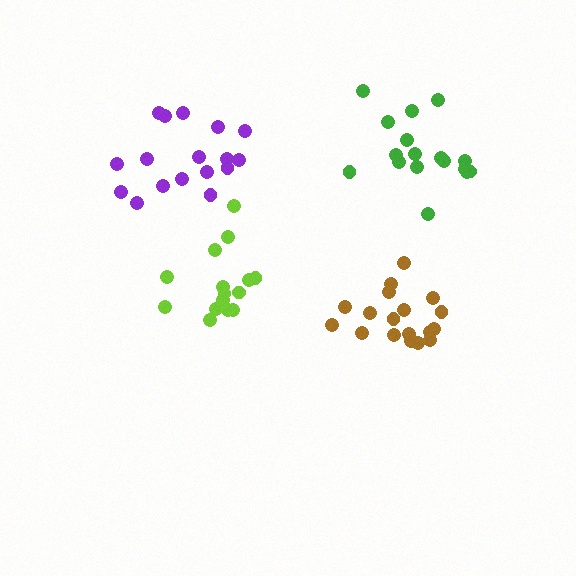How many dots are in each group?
Group 1: 18 dots, Group 2: 17 dots, Group 3: 17 dots, Group 4: 15 dots (67 total).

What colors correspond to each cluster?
The clusters are colored: brown, purple, green, lime.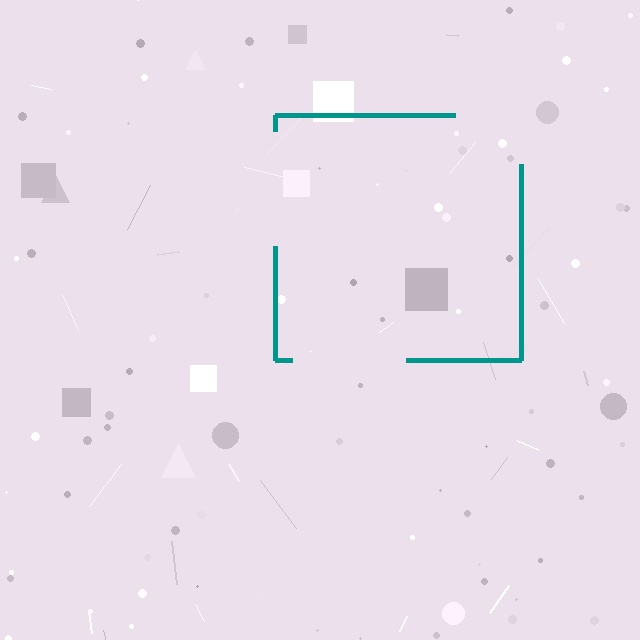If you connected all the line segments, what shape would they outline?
They would outline a square.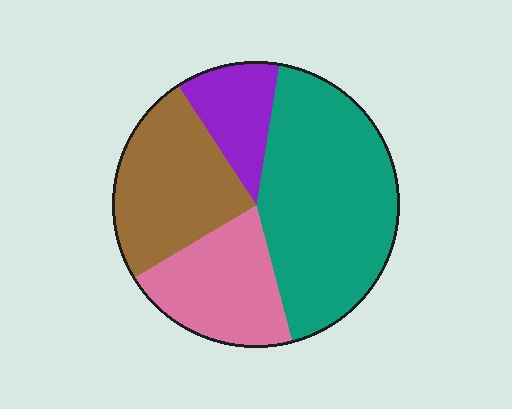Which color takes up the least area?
Purple, at roughly 10%.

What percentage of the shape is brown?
Brown covers roughly 25% of the shape.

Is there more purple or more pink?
Pink.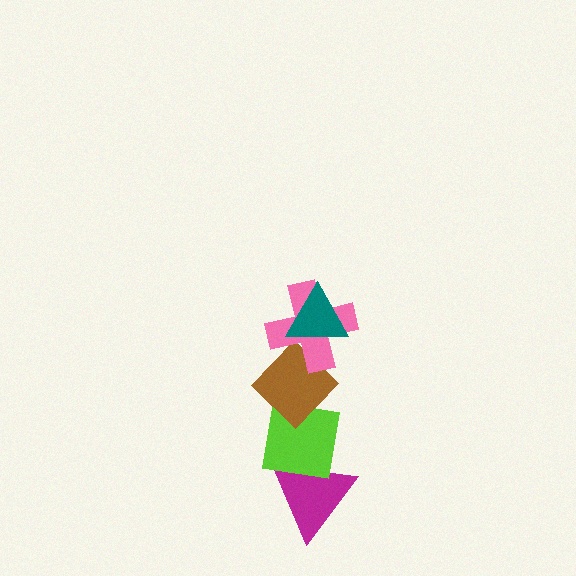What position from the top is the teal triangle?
The teal triangle is 1st from the top.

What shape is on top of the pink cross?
The teal triangle is on top of the pink cross.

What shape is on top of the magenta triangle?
The lime square is on top of the magenta triangle.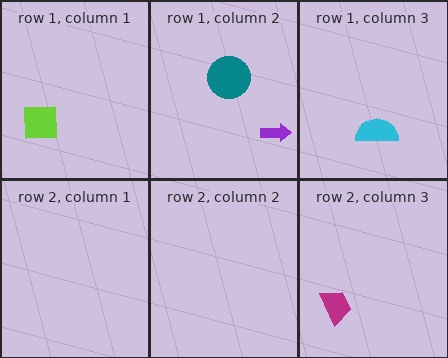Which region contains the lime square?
The row 1, column 1 region.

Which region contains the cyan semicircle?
The row 1, column 3 region.